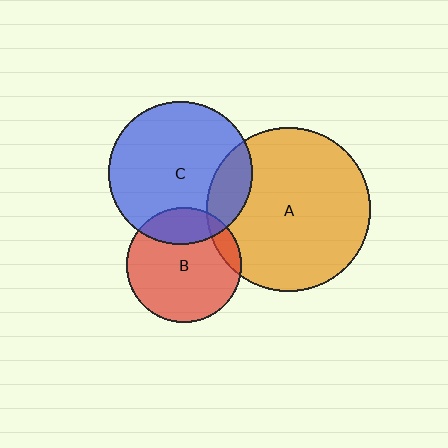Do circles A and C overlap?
Yes.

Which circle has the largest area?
Circle A (orange).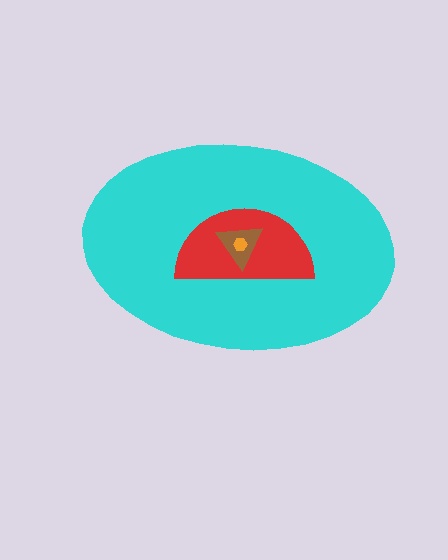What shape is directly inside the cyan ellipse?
The red semicircle.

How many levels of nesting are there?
4.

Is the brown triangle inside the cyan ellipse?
Yes.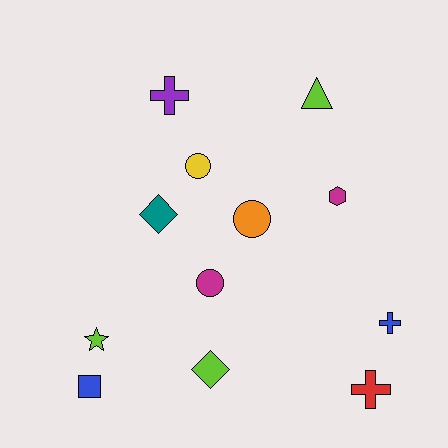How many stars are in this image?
There is 1 star.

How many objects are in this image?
There are 12 objects.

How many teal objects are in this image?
There is 1 teal object.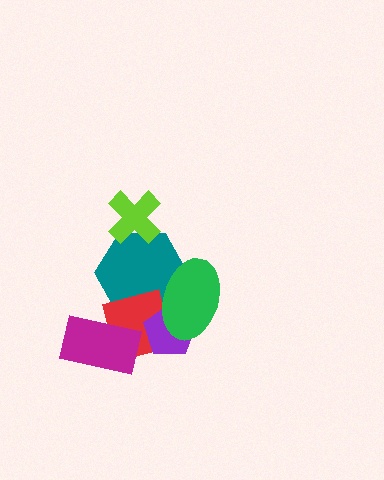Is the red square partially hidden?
Yes, it is partially covered by another shape.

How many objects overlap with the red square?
4 objects overlap with the red square.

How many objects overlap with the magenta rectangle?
1 object overlaps with the magenta rectangle.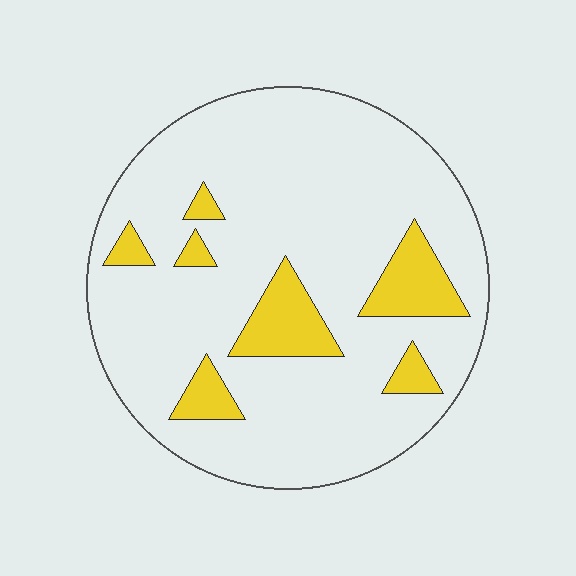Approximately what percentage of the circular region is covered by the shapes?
Approximately 15%.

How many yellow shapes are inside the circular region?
7.